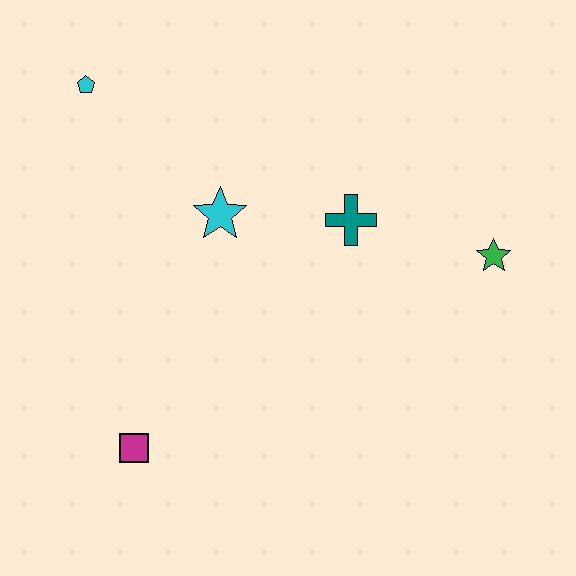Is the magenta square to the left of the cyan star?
Yes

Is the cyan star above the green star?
Yes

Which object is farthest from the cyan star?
The green star is farthest from the cyan star.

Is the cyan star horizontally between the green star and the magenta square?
Yes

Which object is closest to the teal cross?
The cyan star is closest to the teal cross.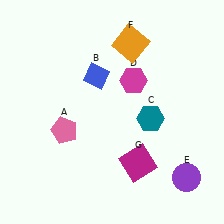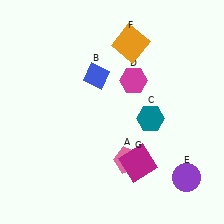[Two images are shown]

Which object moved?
The pink pentagon (A) moved right.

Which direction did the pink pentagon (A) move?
The pink pentagon (A) moved right.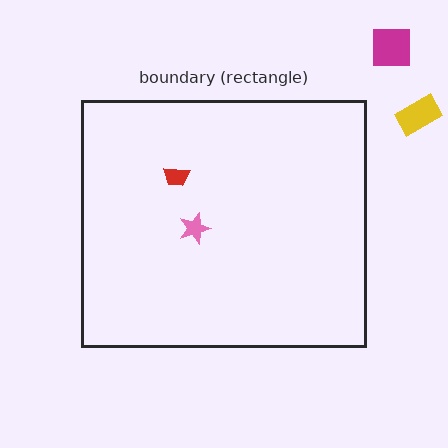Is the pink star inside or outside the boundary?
Inside.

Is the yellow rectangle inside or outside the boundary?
Outside.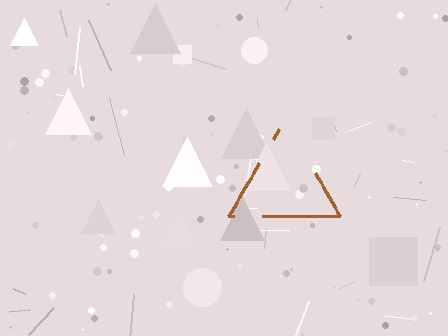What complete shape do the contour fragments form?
The contour fragments form a triangle.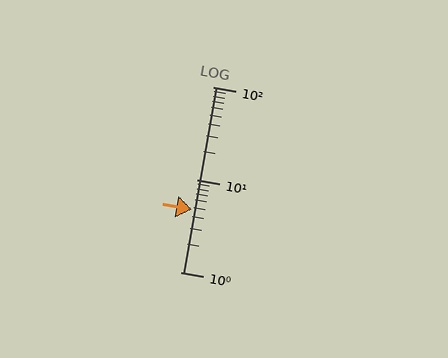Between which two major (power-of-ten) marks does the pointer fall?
The pointer is between 1 and 10.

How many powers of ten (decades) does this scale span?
The scale spans 2 decades, from 1 to 100.